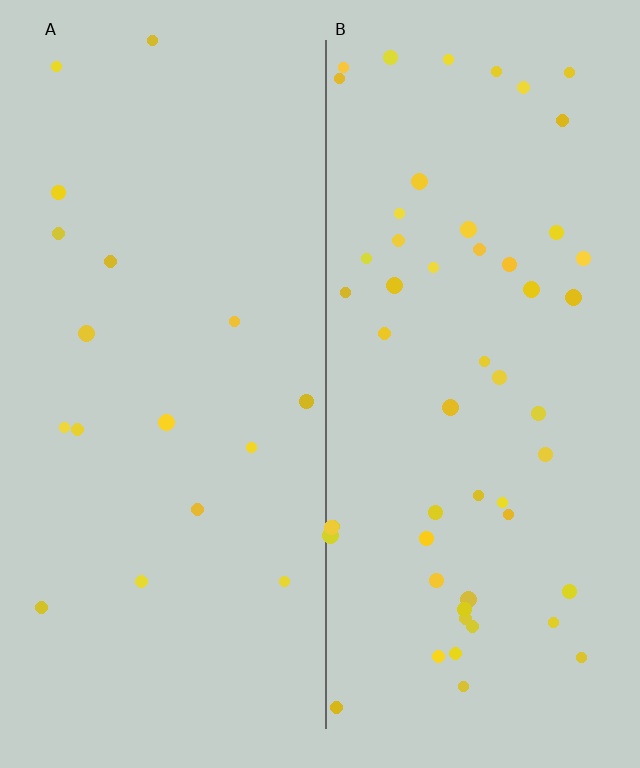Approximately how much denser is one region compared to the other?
Approximately 3.1× — region B over region A.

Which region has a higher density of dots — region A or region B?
B (the right).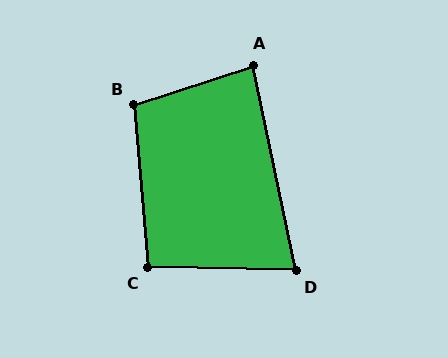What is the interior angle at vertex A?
Approximately 84 degrees (acute).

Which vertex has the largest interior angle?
B, at approximately 103 degrees.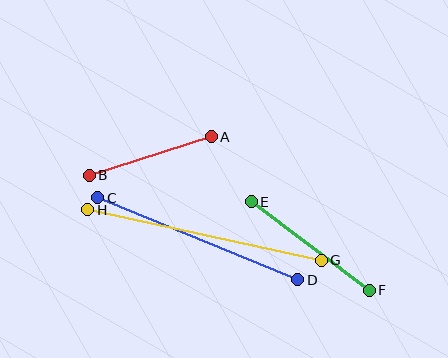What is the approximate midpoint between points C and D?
The midpoint is at approximately (198, 239) pixels.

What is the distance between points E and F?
The distance is approximately 147 pixels.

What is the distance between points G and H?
The distance is approximately 239 pixels.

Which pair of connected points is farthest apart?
Points G and H are farthest apart.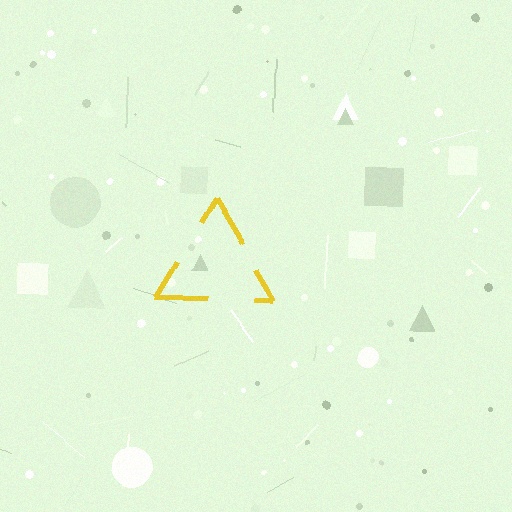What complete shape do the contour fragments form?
The contour fragments form a triangle.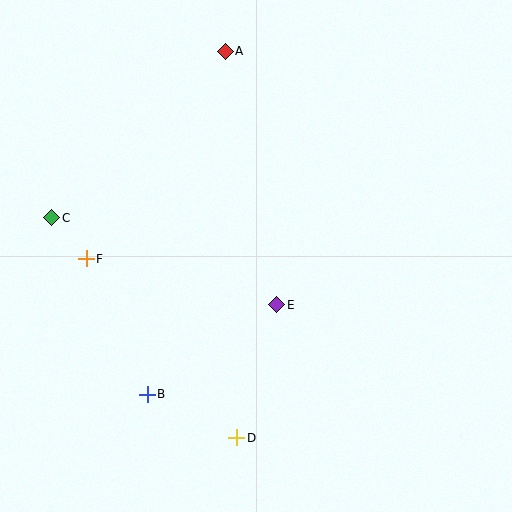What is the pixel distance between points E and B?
The distance between E and B is 157 pixels.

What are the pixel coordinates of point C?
Point C is at (51, 218).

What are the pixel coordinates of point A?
Point A is at (225, 51).